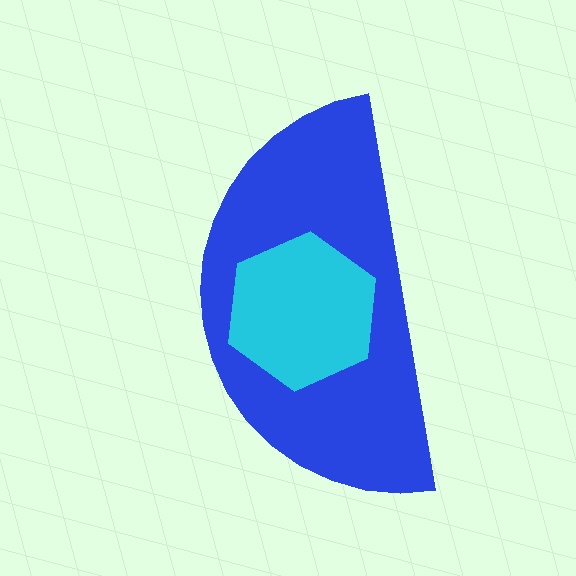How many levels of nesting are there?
2.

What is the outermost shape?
The blue semicircle.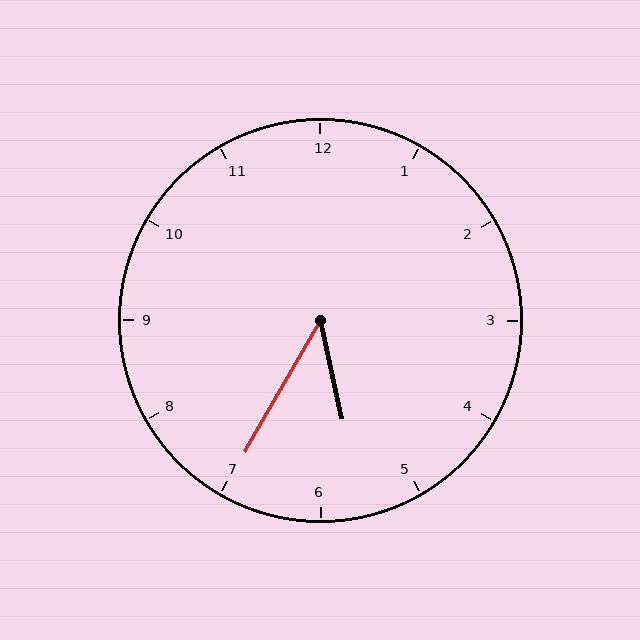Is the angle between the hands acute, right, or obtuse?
It is acute.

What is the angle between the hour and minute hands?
Approximately 42 degrees.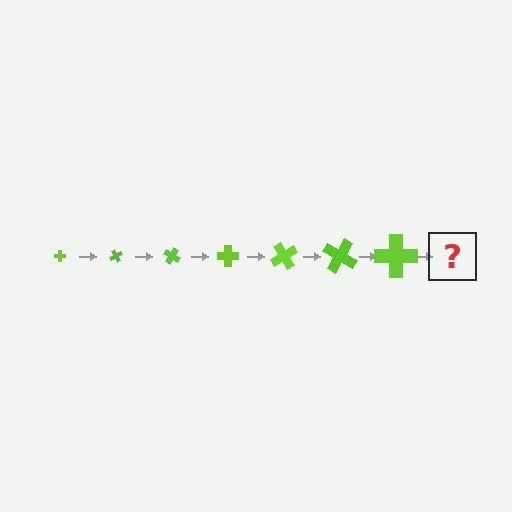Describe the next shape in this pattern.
It should be a cross, larger than the previous one and rotated 420 degrees from the start.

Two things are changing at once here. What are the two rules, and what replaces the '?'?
The two rules are that the cross grows larger each step and it rotates 60 degrees each step. The '?' should be a cross, larger than the previous one and rotated 420 degrees from the start.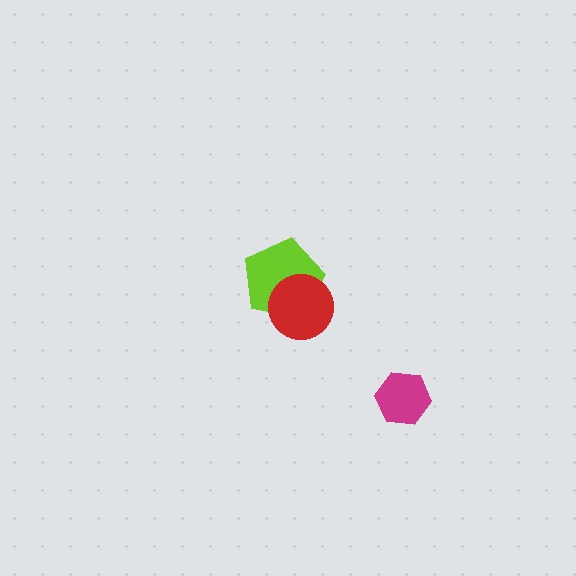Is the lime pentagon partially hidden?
Yes, it is partially covered by another shape.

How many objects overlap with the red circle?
1 object overlaps with the red circle.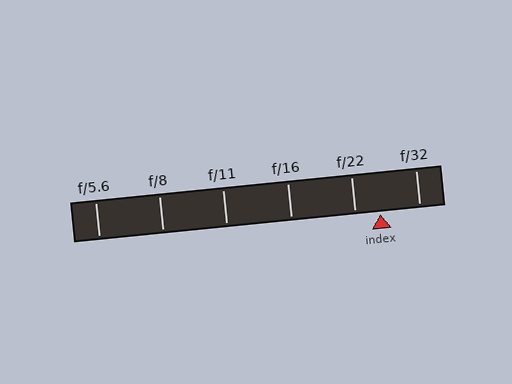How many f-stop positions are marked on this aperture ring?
There are 6 f-stop positions marked.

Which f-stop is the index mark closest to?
The index mark is closest to f/22.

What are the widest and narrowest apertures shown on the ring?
The widest aperture shown is f/5.6 and the narrowest is f/32.